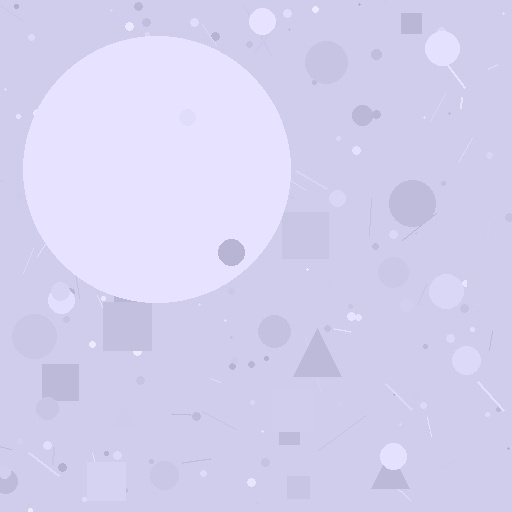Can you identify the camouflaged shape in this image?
The camouflaged shape is a circle.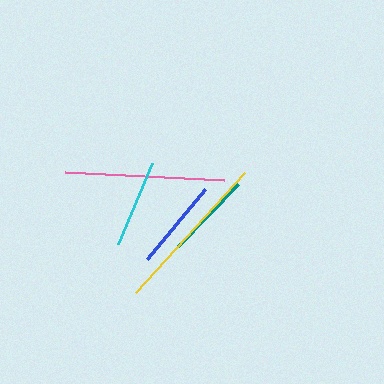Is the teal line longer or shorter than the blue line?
The blue line is longer than the teal line.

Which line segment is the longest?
The yellow line is the longest at approximately 163 pixels.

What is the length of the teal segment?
The teal segment is approximately 86 pixels long.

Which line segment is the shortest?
The teal line is the shortest at approximately 86 pixels.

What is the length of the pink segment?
The pink segment is approximately 160 pixels long.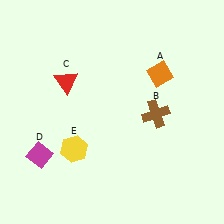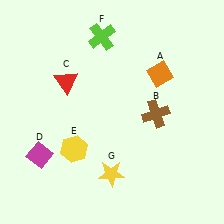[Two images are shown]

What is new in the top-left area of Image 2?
A lime cross (F) was added in the top-left area of Image 2.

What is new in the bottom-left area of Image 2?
A yellow star (G) was added in the bottom-left area of Image 2.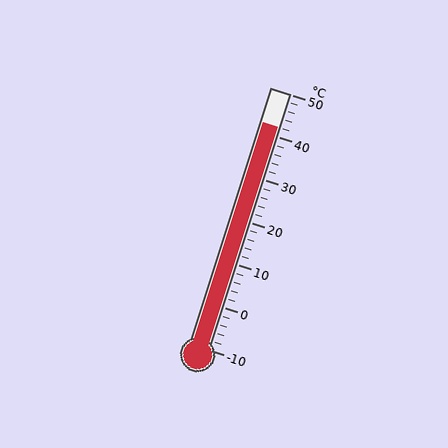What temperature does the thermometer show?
The thermometer shows approximately 42°C.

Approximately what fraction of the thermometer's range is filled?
The thermometer is filled to approximately 85% of its range.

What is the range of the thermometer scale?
The thermometer scale ranges from -10°C to 50°C.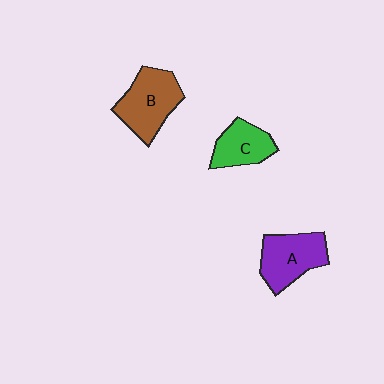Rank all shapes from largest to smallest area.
From largest to smallest: B (brown), A (purple), C (green).